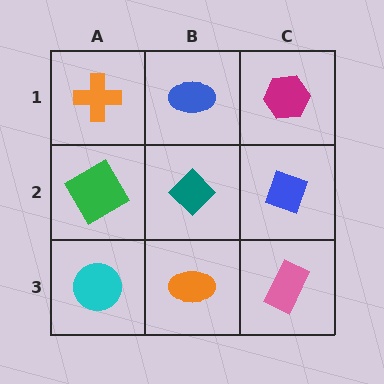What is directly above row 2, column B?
A blue ellipse.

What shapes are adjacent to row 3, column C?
A blue diamond (row 2, column C), an orange ellipse (row 3, column B).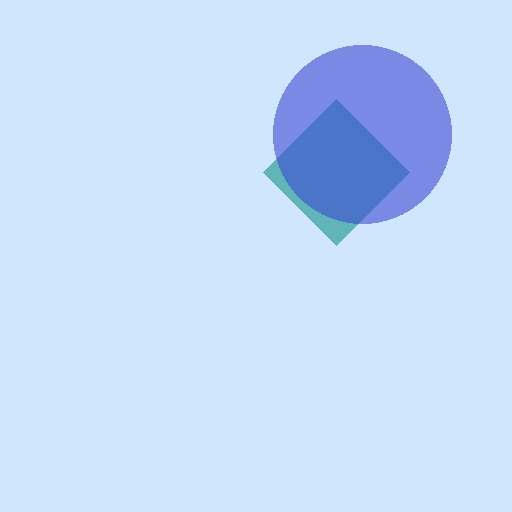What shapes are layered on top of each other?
The layered shapes are: a teal diamond, a blue circle.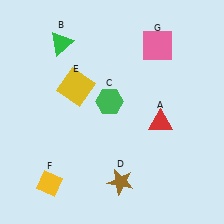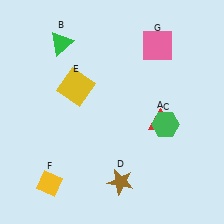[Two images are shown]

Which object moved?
The green hexagon (C) moved right.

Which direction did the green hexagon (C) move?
The green hexagon (C) moved right.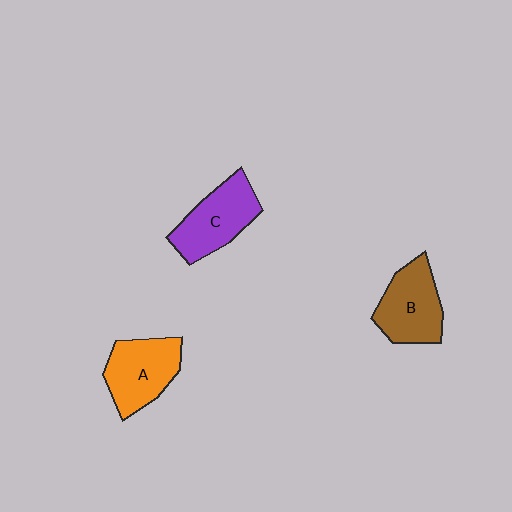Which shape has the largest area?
Shape C (purple).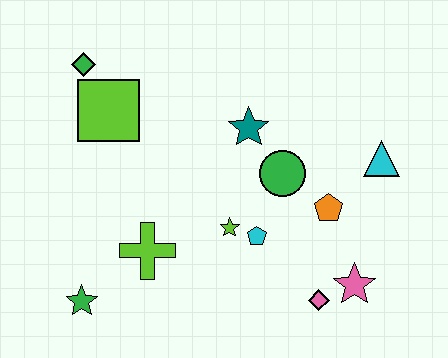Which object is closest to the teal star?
The green circle is closest to the teal star.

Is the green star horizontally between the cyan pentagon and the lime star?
No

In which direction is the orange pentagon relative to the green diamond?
The orange pentagon is to the right of the green diamond.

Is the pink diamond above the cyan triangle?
No